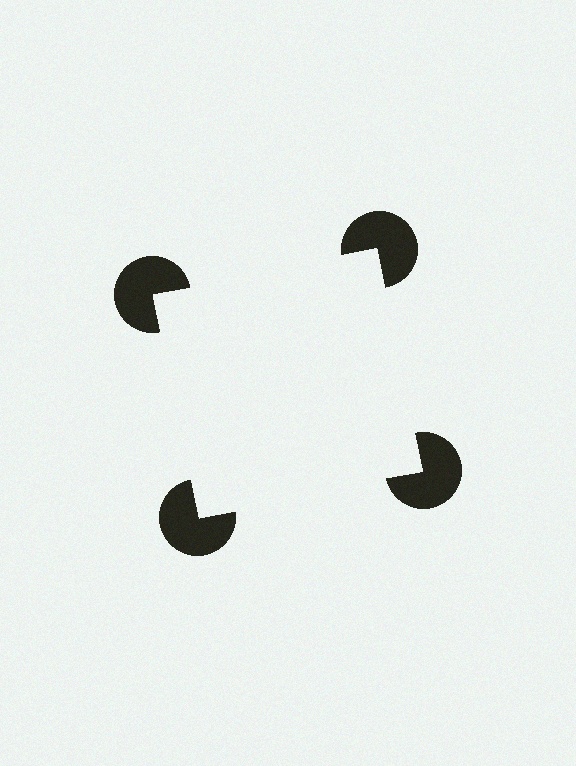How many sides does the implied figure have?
4 sides.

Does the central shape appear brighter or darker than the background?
It typically appears slightly brighter than the background, even though no actual brightness change is drawn.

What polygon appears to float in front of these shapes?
An illusory square — its edges are inferred from the aligned wedge cuts in the pac-man discs, not physically drawn.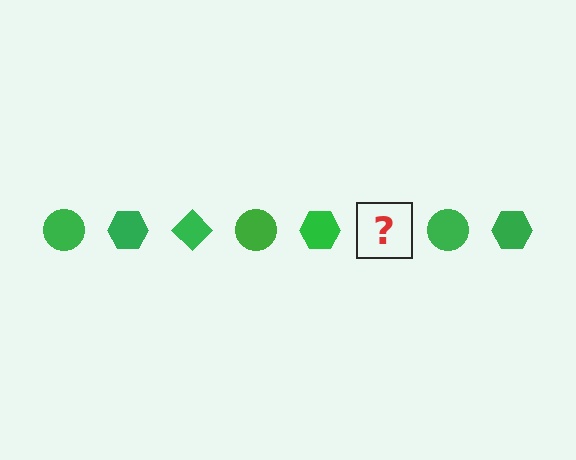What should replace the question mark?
The question mark should be replaced with a green diamond.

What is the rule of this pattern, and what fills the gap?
The rule is that the pattern cycles through circle, hexagon, diamond shapes in green. The gap should be filled with a green diamond.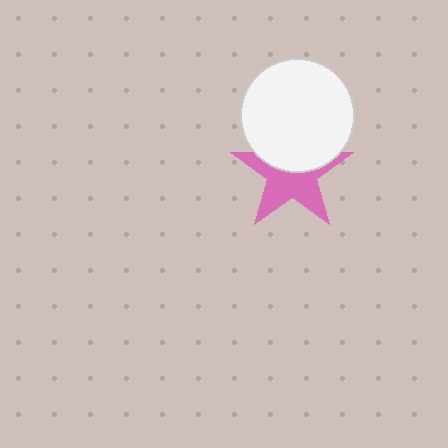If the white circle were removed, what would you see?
You would see the complete pink star.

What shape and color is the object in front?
The object in front is a white circle.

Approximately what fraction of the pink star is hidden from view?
Roughly 41% of the pink star is hidden behind the white circle.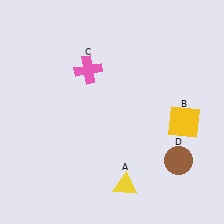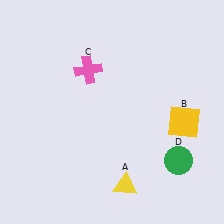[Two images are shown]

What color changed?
The circle (D) changed from brown in Image 1 to green in Image 2.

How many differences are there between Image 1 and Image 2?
There is 1 difference between the two images.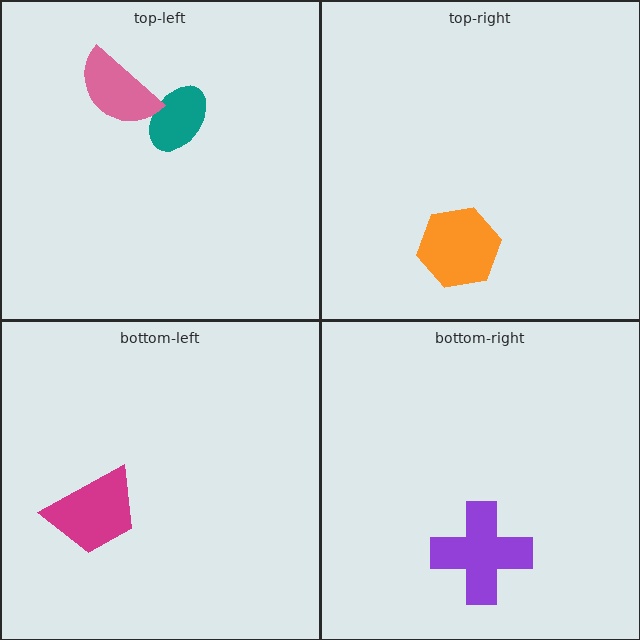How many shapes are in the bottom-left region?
1.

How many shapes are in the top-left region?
2.